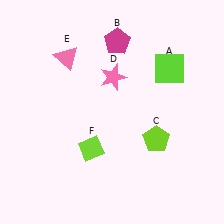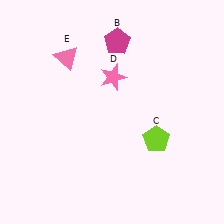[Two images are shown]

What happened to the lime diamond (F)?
The lime diamond (F) was removed in Image 2. It was in the bottom-left area of Image 1.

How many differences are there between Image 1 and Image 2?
There are 2 differences between the two images.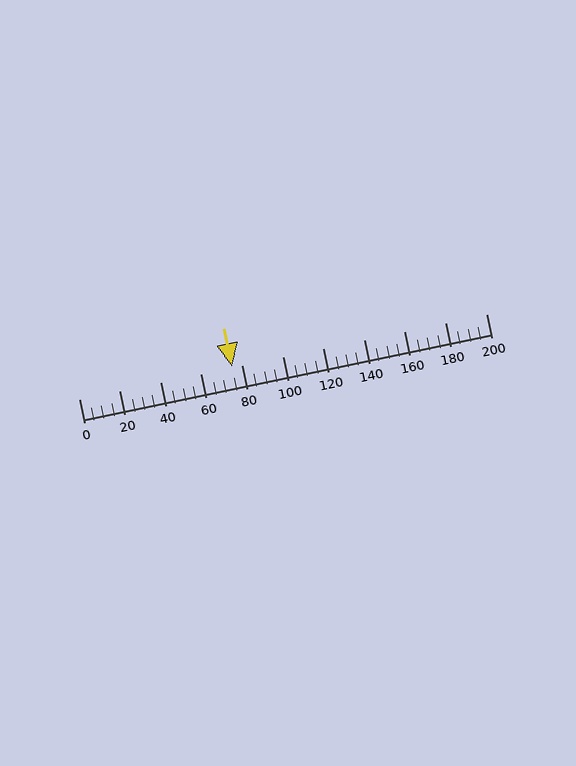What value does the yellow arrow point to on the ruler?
The yellow arrow points to approximately 75.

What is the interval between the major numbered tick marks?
The major tick marks are spaced 20 units apart.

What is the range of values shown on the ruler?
The ruler shows values from 0 to 200.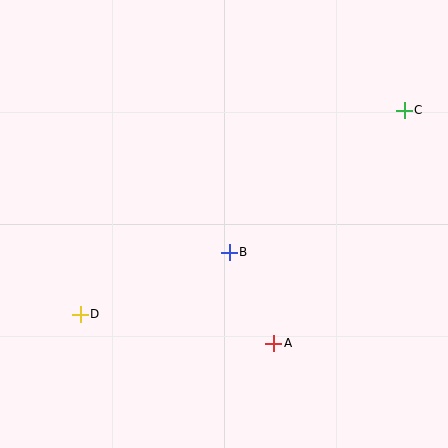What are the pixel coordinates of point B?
Point B is at (229, 252).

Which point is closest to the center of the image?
Point B at (229, 252) is closest to the center.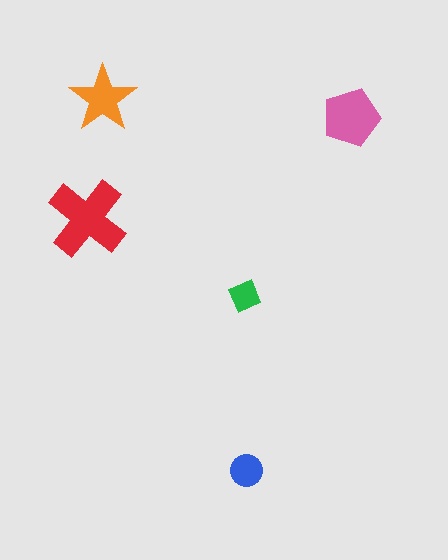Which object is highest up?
The orange star is topmost.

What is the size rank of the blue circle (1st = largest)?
4th.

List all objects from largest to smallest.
The red cross, the pink pentagon, the orange star, the blue circle, the green diamond.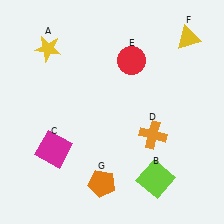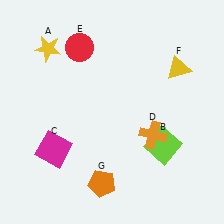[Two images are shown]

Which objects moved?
The objects that moved are: the lime square (B), the red circle (E), the yellow triangle (F).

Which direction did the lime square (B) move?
The lime square (B) moved up.